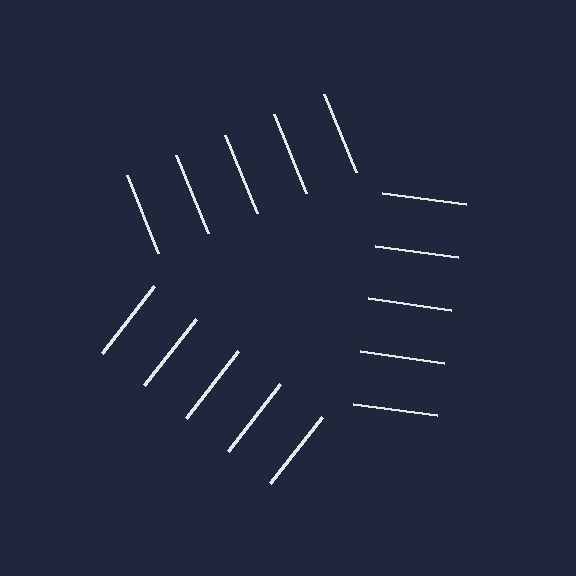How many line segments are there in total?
15 — 5 along each of the 3 edges.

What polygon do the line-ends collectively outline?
An illusory triangle — the line segments terminate on its edges but no continuous stroke is drawn.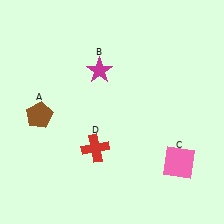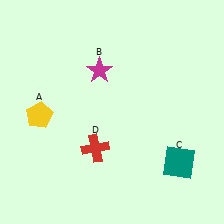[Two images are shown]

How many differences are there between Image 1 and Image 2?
There are 2 differences between the two images.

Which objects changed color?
A changed from brown to yellow. C changed from pink to teal.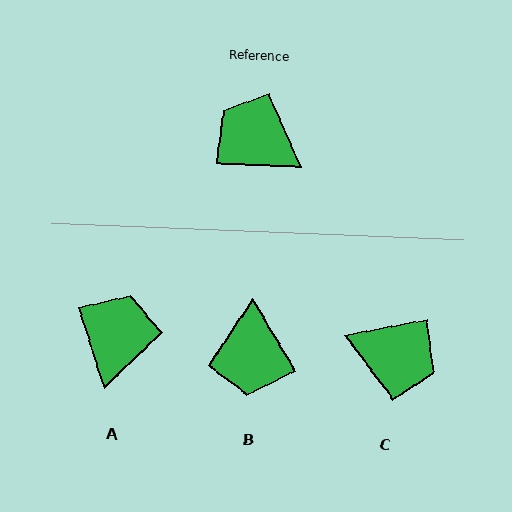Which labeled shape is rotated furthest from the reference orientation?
C, about 167 degrees away.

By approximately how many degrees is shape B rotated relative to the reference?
Approximately 123 degrees counter-clockwise.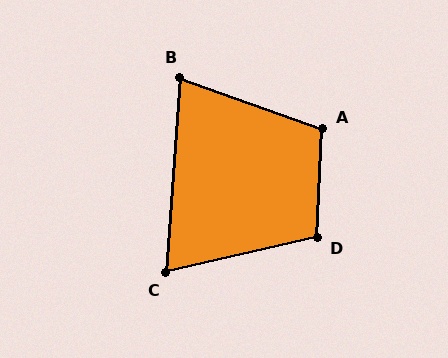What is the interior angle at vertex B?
Approximately 75 degrees (acute).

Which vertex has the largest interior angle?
A, at approximately 107 degrees.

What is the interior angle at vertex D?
Approximately 105 degrees (obtuse).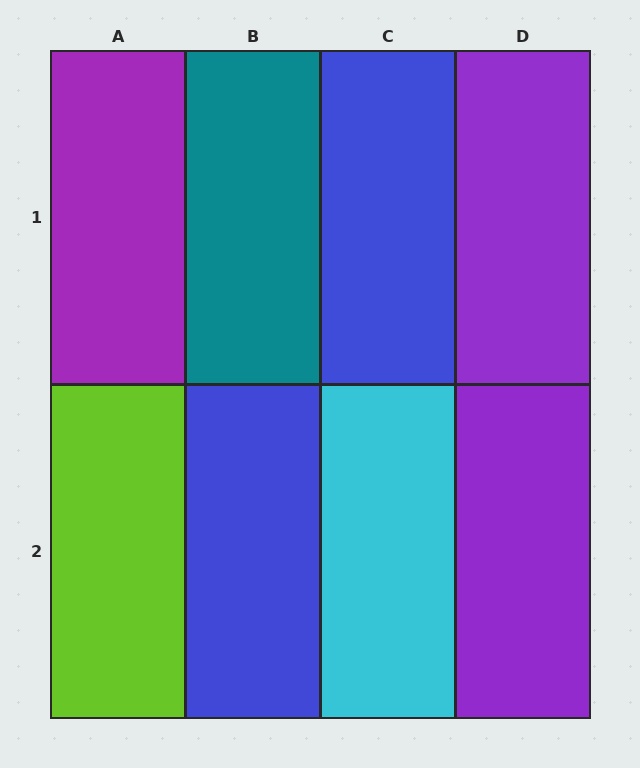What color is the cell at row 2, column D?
Purple.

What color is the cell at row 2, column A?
Lime.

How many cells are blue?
2 cells are blue.